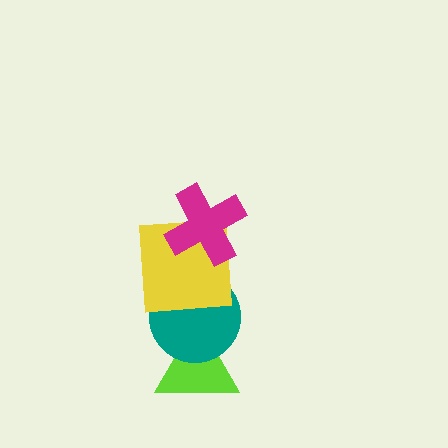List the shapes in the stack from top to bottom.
From top to bottom: the magenta cross, the yellow square, the teal circle, the lime triangle.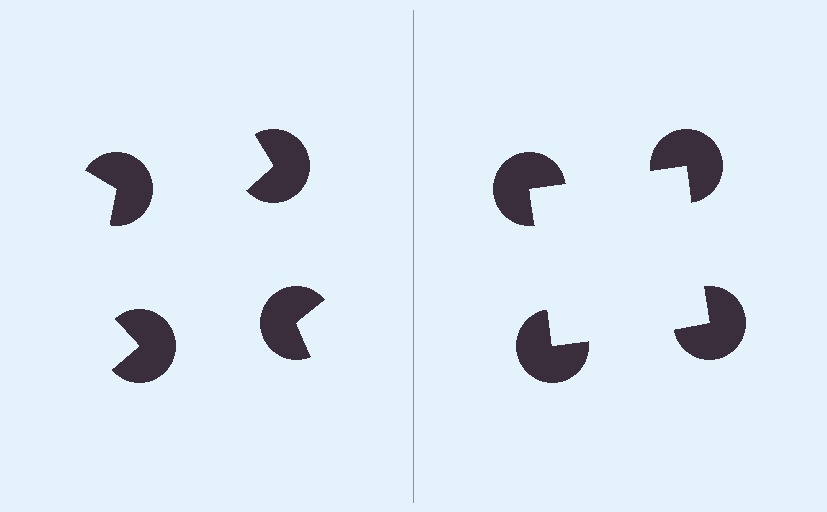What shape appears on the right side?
An illusory square.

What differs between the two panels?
The pac-man discs are positioned identically on both sides; only the wedge orientations differ. On the right they align to a square; on the left they are misaligned.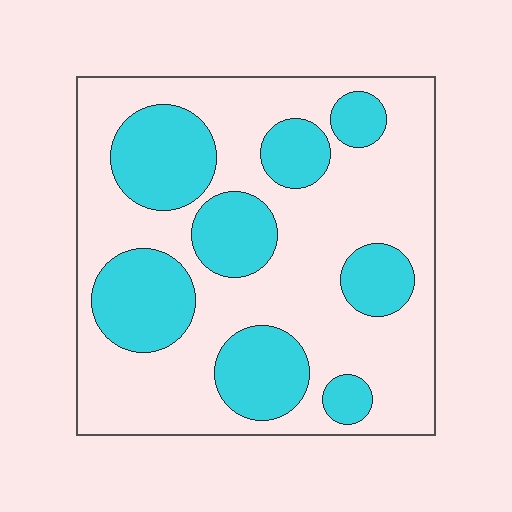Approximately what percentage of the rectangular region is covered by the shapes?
Approximately 35%.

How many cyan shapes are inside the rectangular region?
8.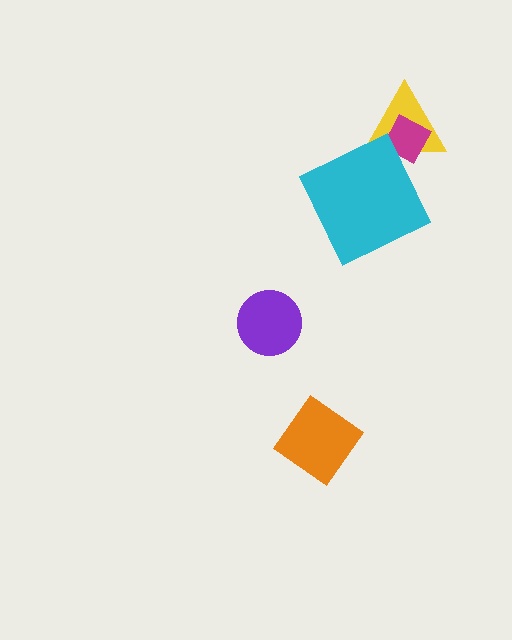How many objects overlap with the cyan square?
1 object overlaps with the cyan square.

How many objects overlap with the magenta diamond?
1 object overlaps with the magenta diamond.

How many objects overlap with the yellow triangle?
2 objects overlap with the yellow triangle.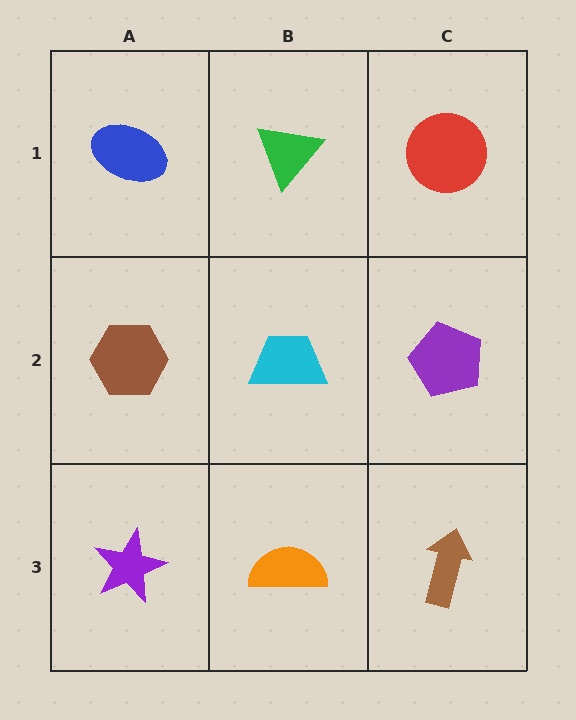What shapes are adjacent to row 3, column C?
A purple pentagon (row 2, column C), an orange semicircle (row 3, column B).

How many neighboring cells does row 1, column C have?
2.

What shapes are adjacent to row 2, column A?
A blue ellipse (row 1, column A), a purple star (row 3, column A), a cyan trapezoid (row 2, column B).